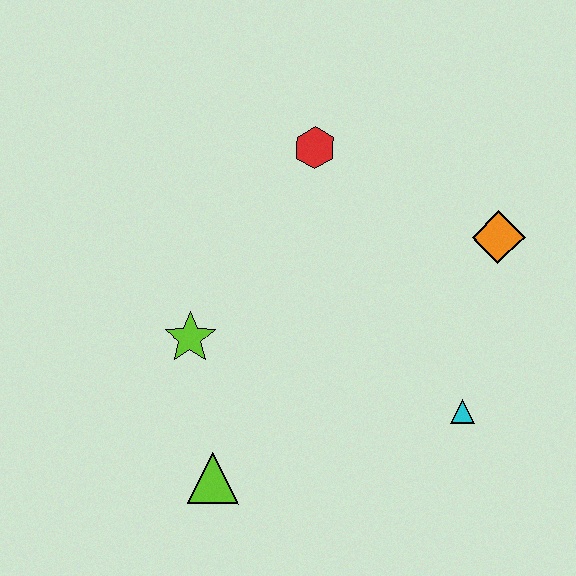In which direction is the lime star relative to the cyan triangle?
The lime star is to the left of the cyan triangle.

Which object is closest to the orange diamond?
The cyan triangle is closest to the orange diamond.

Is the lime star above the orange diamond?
No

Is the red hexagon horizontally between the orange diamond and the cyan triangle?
No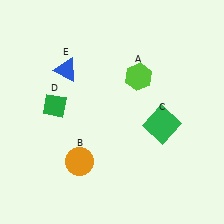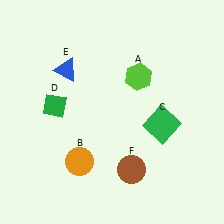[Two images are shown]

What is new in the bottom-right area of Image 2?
A brown circle (F) was added in the bottom-right area of Image 2.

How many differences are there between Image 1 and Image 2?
There is 1 difference between the two images.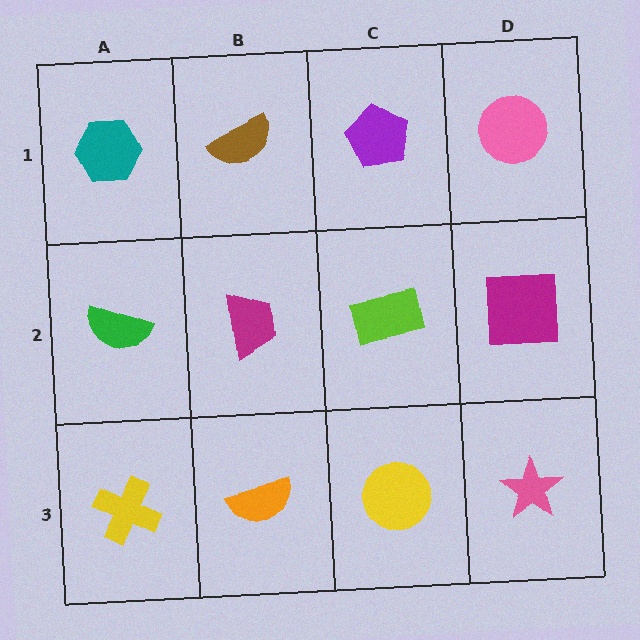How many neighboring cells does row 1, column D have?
2.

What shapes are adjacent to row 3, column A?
A green semicircle (row 2, column A), an orange semicircle (row 3, column B).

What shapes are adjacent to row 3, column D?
A magenta square (row 2, column D), a yellow circle (row 3, column C).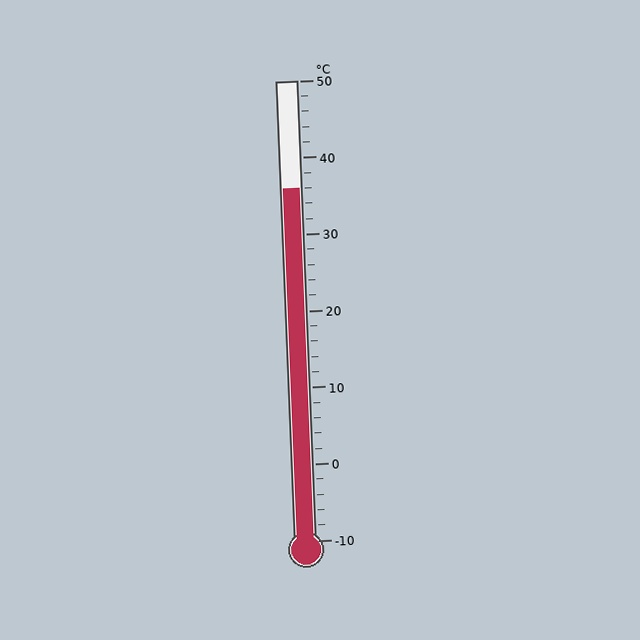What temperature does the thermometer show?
The thermometer shows approximately 36°C.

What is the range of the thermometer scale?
The thermometer scale ranges from -10°C to 50°C.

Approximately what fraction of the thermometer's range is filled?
The thermometer is filled to approximately 75% of its range.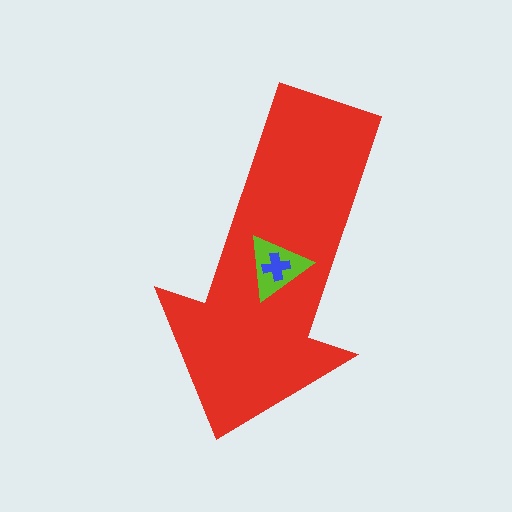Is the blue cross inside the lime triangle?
Yes.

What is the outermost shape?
The red arrow.